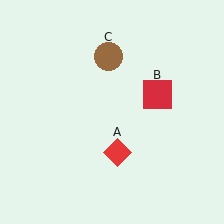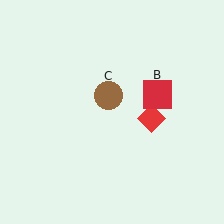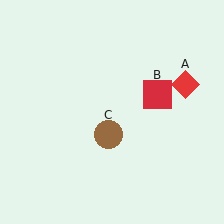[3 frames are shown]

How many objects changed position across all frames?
2 objects changed position: red diamond (object A), brown circle (object C).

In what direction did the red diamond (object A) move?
The red diamond (object A) moved up and to the right.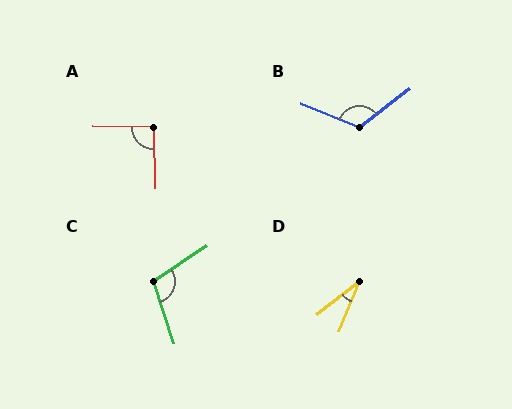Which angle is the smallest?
D, at approximately 30 degrees.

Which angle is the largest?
B, at approximately 121 degrees.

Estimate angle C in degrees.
Approximately 106 degrees.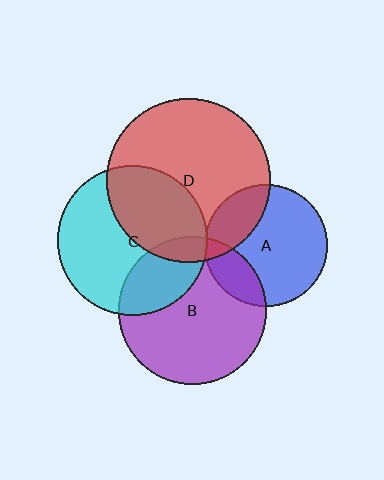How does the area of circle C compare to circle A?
Approximately 1.5 times.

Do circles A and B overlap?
Yes.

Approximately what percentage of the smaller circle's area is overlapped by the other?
Approximately 20%.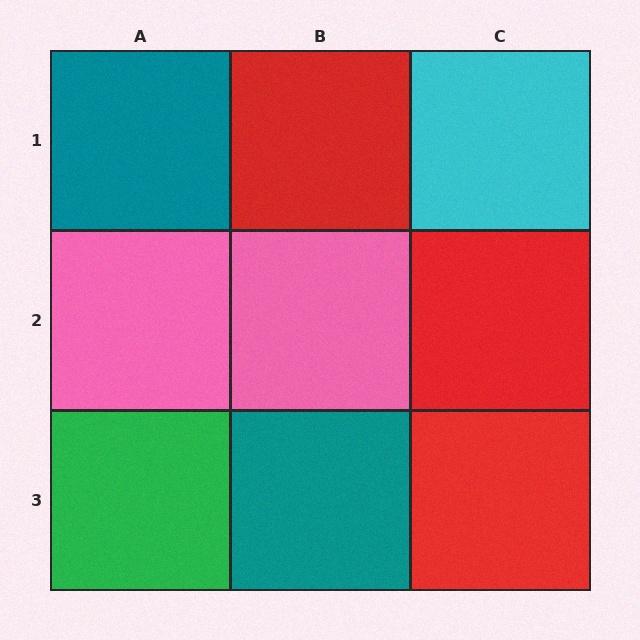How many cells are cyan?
1 cell is cyan.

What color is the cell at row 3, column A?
Green.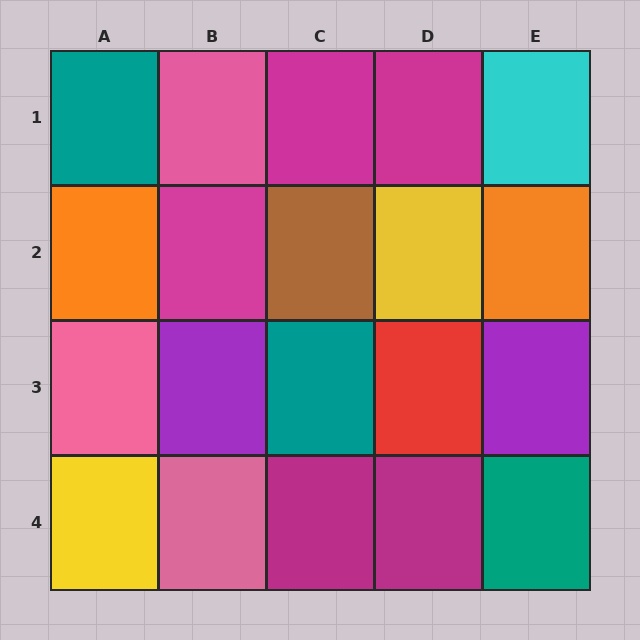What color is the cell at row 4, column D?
Magenta.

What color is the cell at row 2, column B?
Magenta.